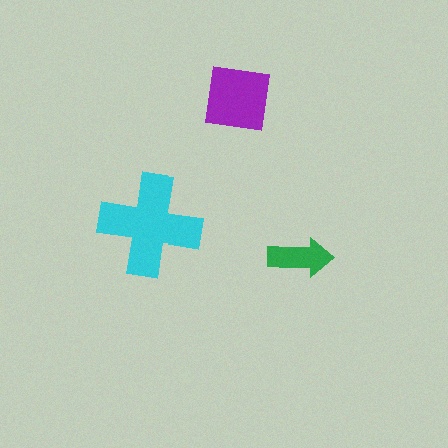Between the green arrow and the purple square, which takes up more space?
The purple square.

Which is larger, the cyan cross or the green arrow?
The cyan cross.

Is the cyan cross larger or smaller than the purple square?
Larger.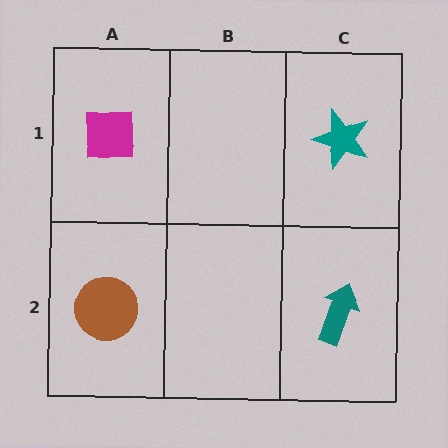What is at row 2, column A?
A brown circle.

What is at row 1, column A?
A magenta square.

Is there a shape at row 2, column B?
No, that cell is empty.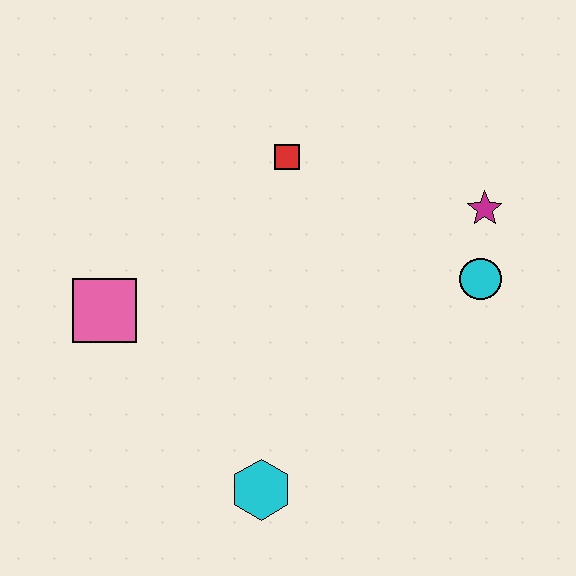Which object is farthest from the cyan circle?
The pink square is farthest from the cyan circle.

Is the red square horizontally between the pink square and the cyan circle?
Yes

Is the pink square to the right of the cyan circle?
No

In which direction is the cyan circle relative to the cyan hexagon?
The cyan circle is to the right of the cyan hexagon.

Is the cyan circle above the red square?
No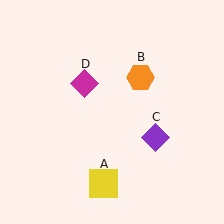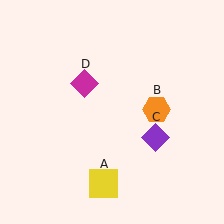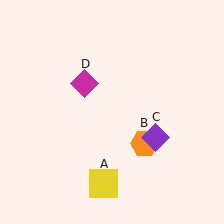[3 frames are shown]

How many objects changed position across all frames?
1 object changed position: orange hexagon (object B).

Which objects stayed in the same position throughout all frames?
Yellow square (object A) and purple diamond (object C) and magenta diamond (object D) remained stationary.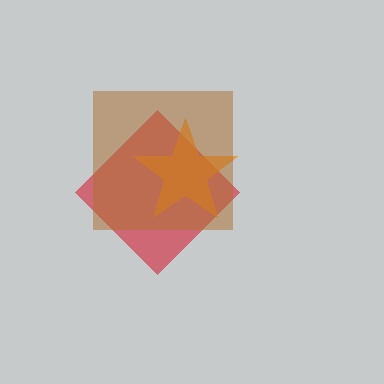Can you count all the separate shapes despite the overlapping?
Yes, there are 3 separate shapes.